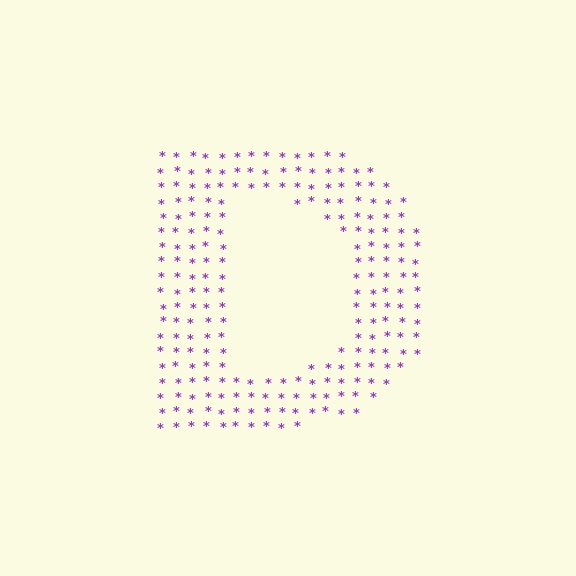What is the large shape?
The large shape is the letter D.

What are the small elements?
The small elements are asterisks.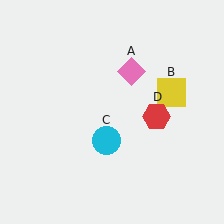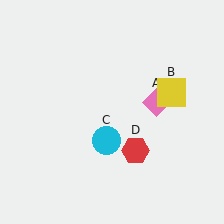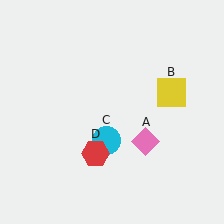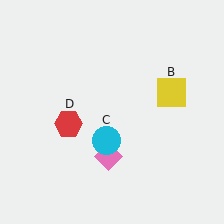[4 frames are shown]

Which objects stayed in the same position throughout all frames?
Yellow square (object B) and cyan circle (object C) remained stationary.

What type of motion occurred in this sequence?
The pink diamond (object A), red hexagon (object D) rotated clockwise around the center of the scene.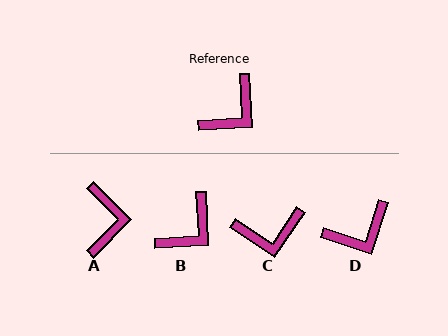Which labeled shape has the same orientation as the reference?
B.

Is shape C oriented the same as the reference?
No, it is off by about 37 degrees.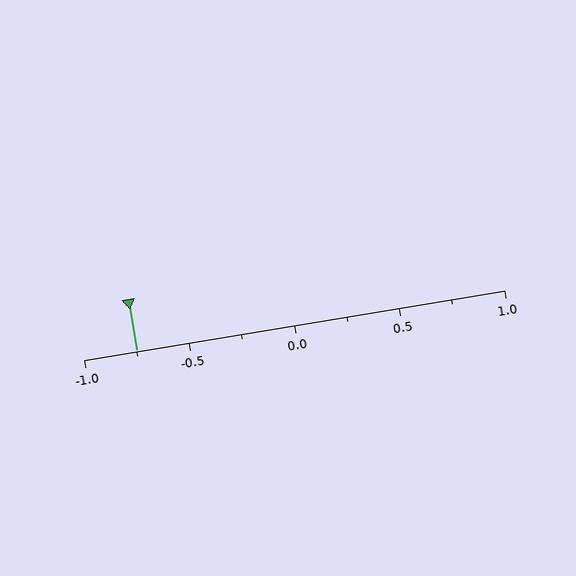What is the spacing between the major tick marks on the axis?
The major ticks are spaced 0.5 apart.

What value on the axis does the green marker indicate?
The marker indicates approximately -0.75.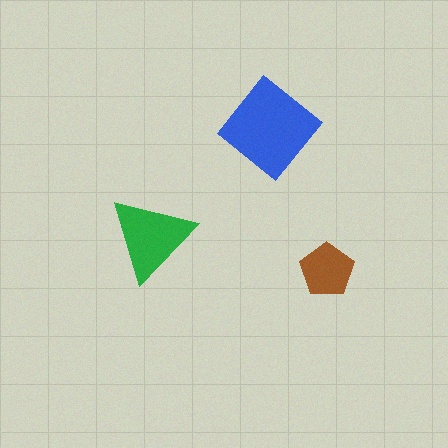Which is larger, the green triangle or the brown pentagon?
The green triangle.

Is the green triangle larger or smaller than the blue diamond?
Smaller.